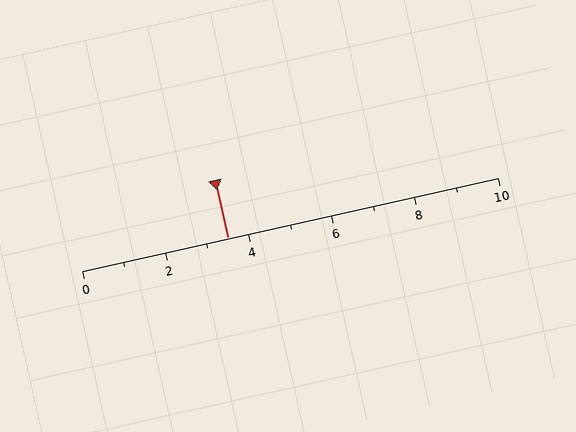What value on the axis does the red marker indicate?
The marker indicates approximately 3.5.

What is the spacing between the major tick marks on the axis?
The major ticks are spaced 2 apart.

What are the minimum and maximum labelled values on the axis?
The axis runs from 0 to 10.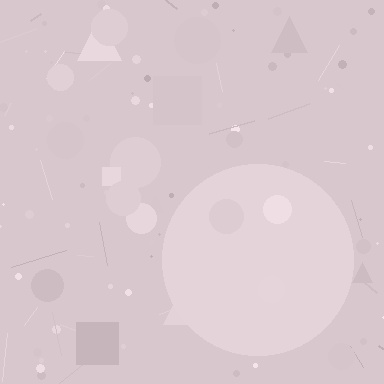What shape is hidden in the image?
A circle is hidden in the image.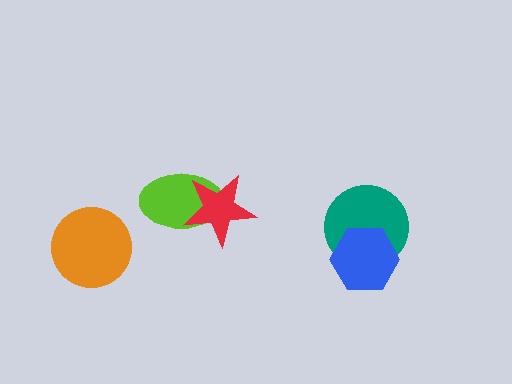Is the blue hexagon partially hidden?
No, no other shape covers it.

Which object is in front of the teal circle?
The blue hexagon is in front of the teal circle.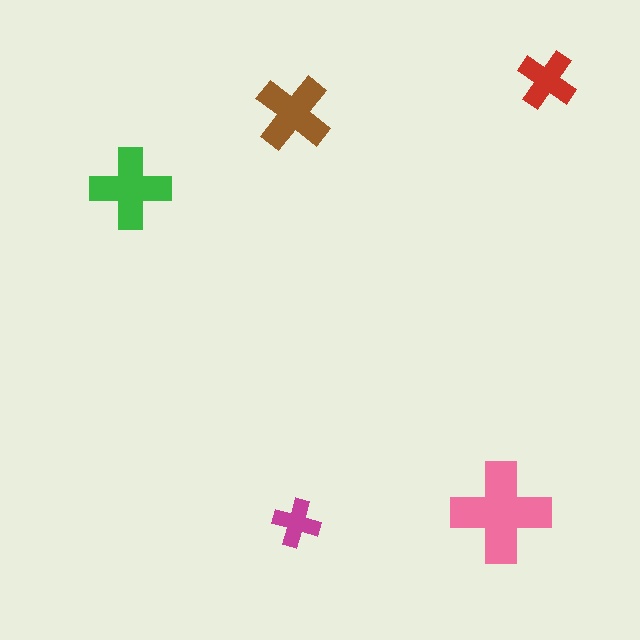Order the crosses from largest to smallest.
the pink one, the green one, the brown one, the red one, the magenta one.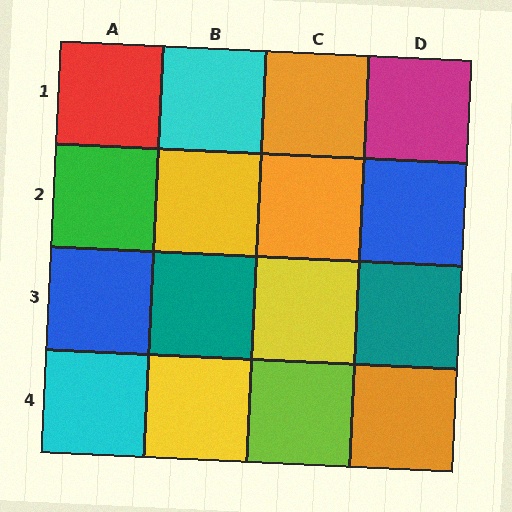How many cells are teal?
2 cells are teal.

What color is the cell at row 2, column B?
Yellow.